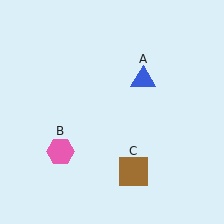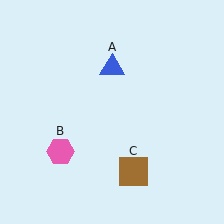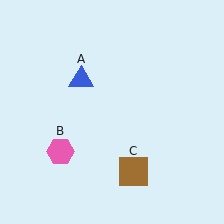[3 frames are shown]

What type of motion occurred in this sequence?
The blue triangle (object A) rotated counterclockwise around the center of the scene.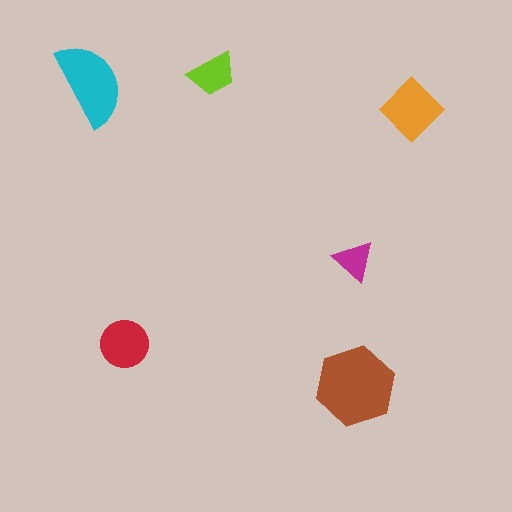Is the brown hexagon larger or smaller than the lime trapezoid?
Larger.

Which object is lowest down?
The brown hexagon is bottommost.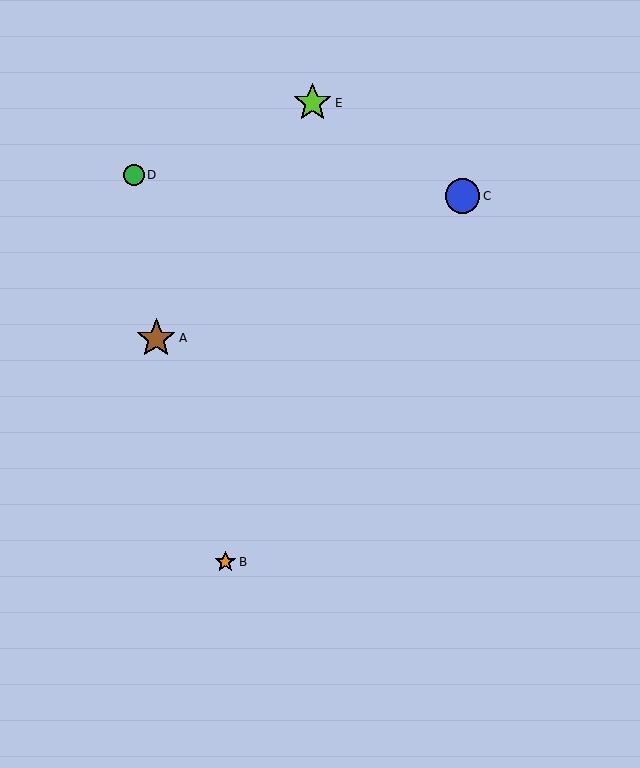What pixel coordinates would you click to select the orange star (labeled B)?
Click at (225, 562) to select the orange star B.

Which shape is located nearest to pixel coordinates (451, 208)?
The blue circle (labeled C) at (463, 196) is nearest to that location.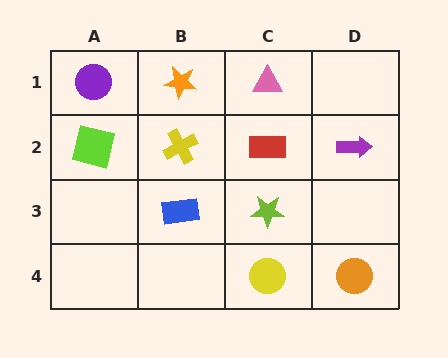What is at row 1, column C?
A pink triangle.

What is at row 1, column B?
An orange star.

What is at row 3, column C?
A lime star.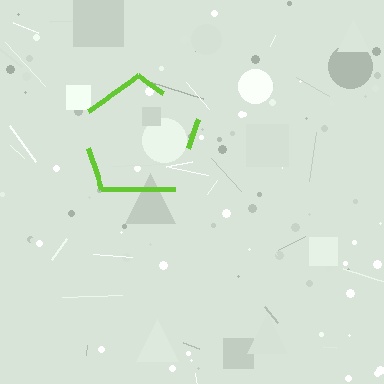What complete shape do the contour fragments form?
The contour fragments form a pentagon.